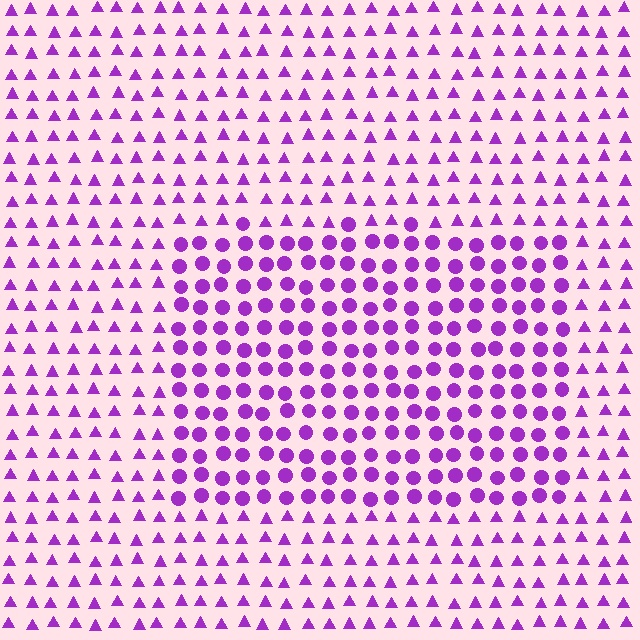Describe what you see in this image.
The image is filled with small purple elements arranged in a uniform grid. A rectangle-shaped region contains circles, while the surrounding area contains triangles. The boundary is defined purely by the change in element shape.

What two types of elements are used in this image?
The image uses circles inside the rectangle region and triangles outside it.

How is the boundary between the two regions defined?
The boundary is defined by a change in element shape: circles inside vs. triangles outside. All elements share the same color and spacing.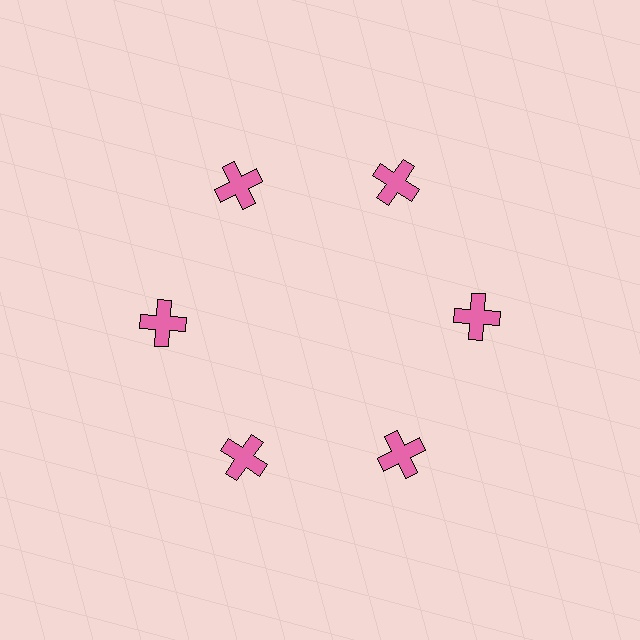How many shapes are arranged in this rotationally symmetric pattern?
There are 6 shapes, arranged in 6 groups of 1.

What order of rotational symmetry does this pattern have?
This pattern has 6-fold rotational symmetry.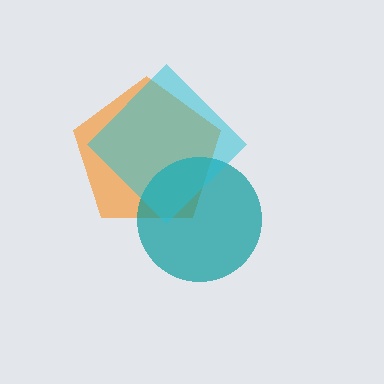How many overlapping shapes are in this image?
There are 3 overlapping shapes in the image.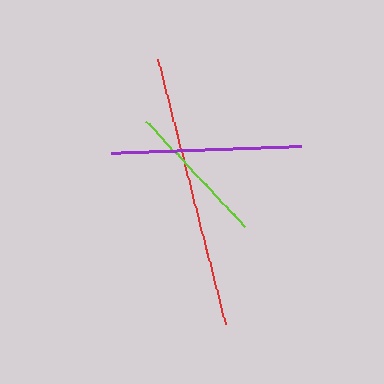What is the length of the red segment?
The red segment is approximately 274 pixels long.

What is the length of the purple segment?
The purple segment is approximately 192 pixels long.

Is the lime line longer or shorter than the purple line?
The purple line is longer than the lime line.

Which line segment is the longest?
The red line is the longest at approximately 274 pixels.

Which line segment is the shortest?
The lime line is the shortest at approximately 144 pixels.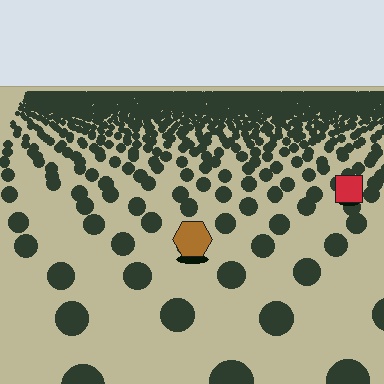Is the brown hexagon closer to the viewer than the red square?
Yes. The brown hexagon is closer — you can tell from the texture gradient: the ground texture is coarser near it.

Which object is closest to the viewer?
The brown hexagon is closest. The texture marks near it are larger and more spread out.